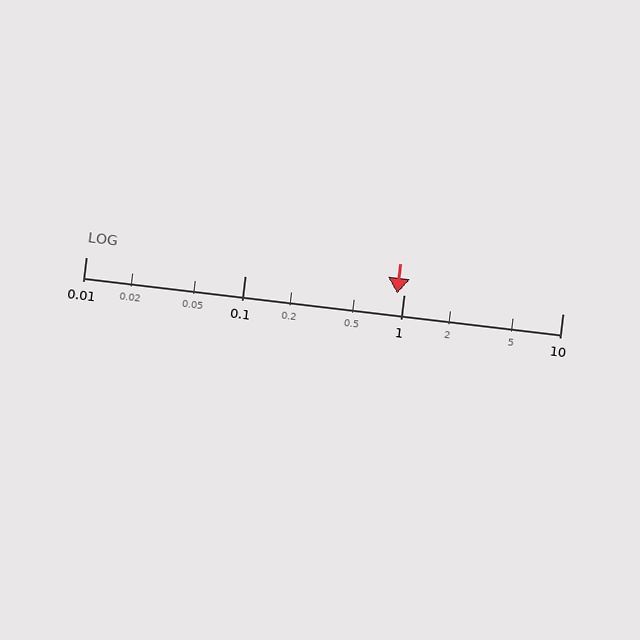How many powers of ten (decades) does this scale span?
The scale spans 3 decades, from 0.01 to 10.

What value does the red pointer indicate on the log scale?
The pointer indicates approximately 0.91.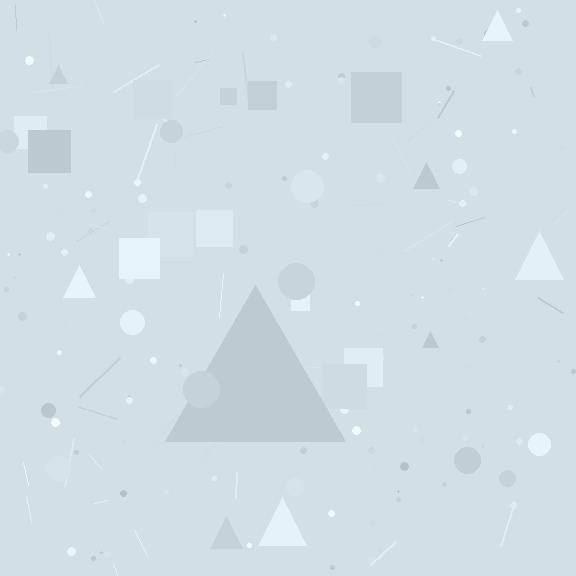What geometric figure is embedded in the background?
A triangle is embedded in the background.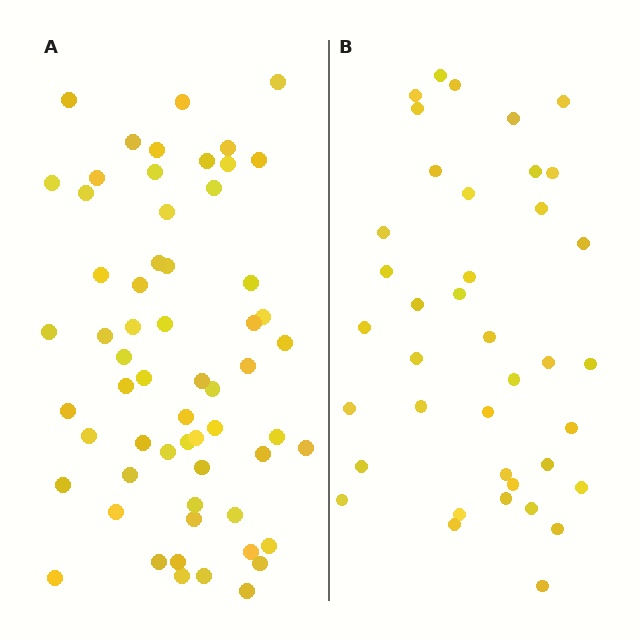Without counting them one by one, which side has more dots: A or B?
Region A (the left region) has more dots.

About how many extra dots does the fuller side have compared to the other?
Region A has approximately 20 more dots than region B.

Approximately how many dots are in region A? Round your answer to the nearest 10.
About 60 dots.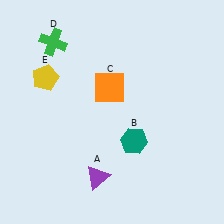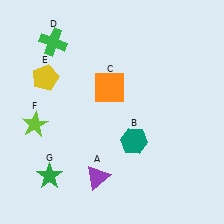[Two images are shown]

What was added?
A lime star (F), a green star (G) were added in Image 2.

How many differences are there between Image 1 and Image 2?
There are 2 differences between the two images.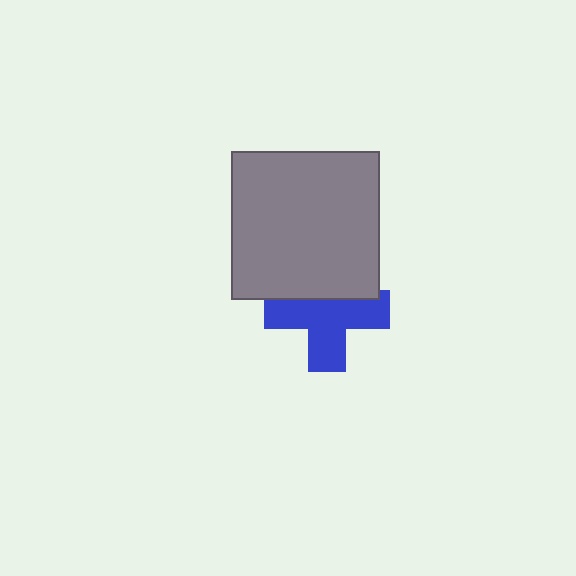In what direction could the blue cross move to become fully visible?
The blue cross could move down. That would shift it out from behind the gray square entirely.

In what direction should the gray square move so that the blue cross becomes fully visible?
The gray square should move up. That is the shortest direction to clear the overlap and leave the blue cross fully visible.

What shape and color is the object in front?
The object in front is a gray square.